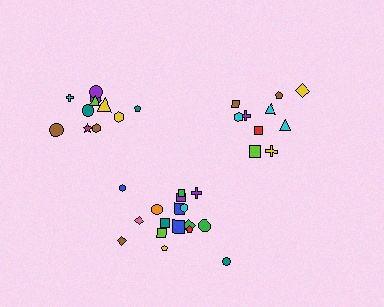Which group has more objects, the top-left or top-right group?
The top-left group.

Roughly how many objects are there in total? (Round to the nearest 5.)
Roughly 40 objects in total.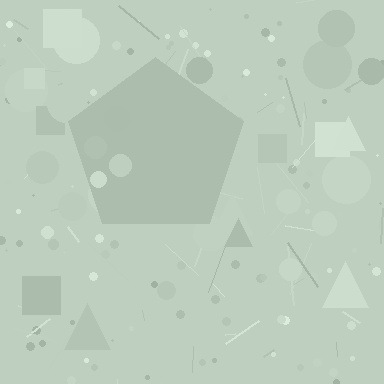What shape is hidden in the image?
A pentagon is hidden in the image.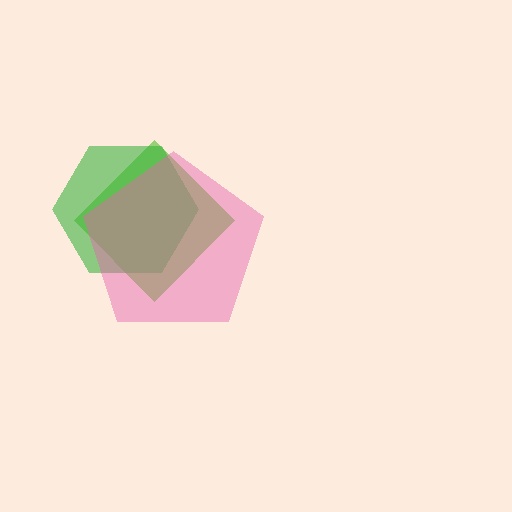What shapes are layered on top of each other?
The layered shapes are: a lime diamond, a green hexagon, a pink pentagon.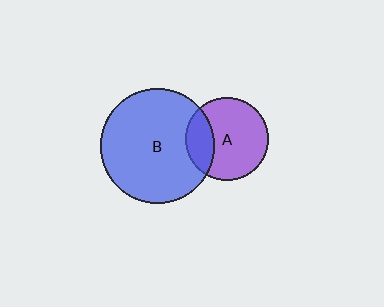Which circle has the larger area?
Circle B (blue).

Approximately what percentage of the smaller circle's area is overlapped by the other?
Approximately 25%.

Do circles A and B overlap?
Yes.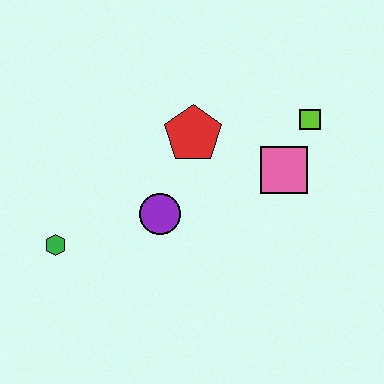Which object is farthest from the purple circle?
The lime square is farthest from the purple circle.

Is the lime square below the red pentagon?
No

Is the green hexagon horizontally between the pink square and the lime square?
No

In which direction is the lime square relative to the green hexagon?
The lime square is to the right of the green hexagon.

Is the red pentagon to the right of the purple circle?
Yes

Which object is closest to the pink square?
The lime square is closest to the pink square.